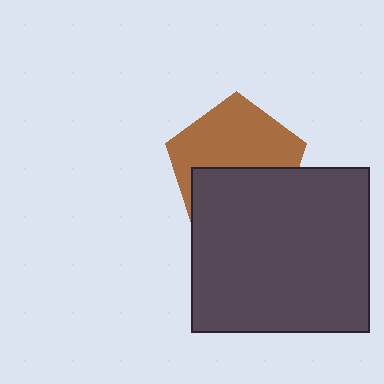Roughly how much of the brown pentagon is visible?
About half of it is visible (roughly 56%).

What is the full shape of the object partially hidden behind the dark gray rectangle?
The partially hidden object is a brown pentagon.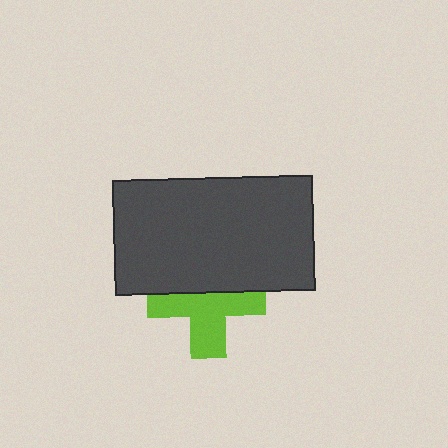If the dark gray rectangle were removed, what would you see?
You would see the complete lime cross.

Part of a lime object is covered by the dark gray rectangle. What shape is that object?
It is a cross.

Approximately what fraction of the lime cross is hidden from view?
Roughly 43% of the lime cross is hidden behind the dark gray rectangle.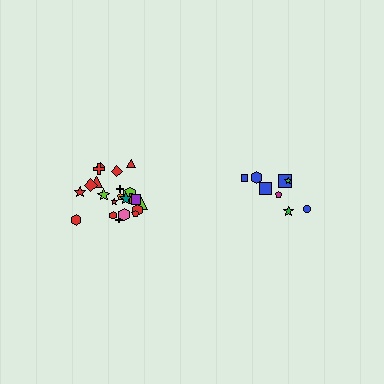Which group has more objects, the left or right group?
The left group.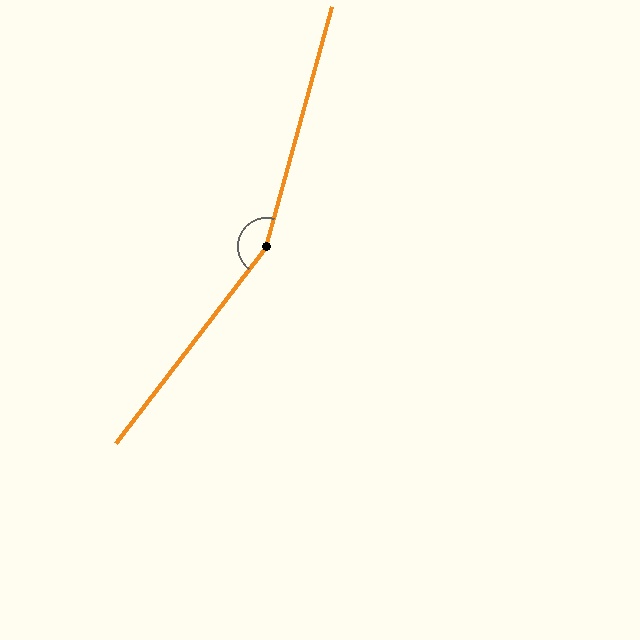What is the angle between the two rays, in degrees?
Approximately 158 degrees.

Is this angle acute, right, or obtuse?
It is obtuse.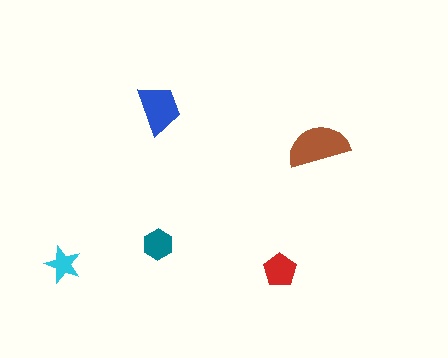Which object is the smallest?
The cyan star.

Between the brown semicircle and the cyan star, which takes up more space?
The brown semicircle.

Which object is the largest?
The brown semicircle.